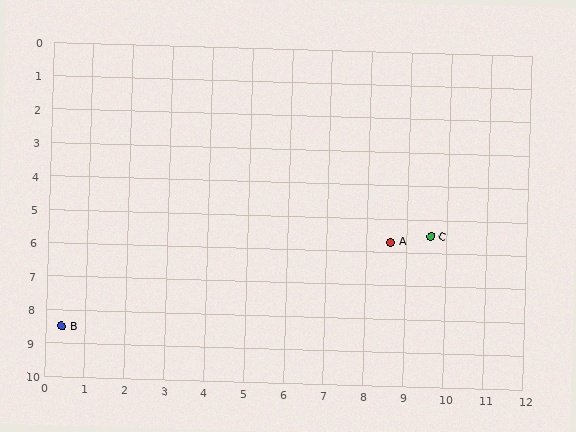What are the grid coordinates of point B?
Point B is at approximately (0.4, 8.5).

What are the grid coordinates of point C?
Point C is at approximately (9.6, 5.5).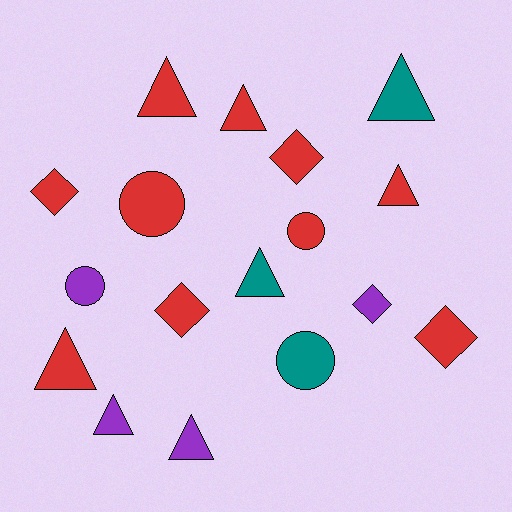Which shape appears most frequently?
Triangle, with 8 objects.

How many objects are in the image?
There are 17 objects.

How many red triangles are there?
There are 4 red triangles.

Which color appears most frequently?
Red, with 10 objects.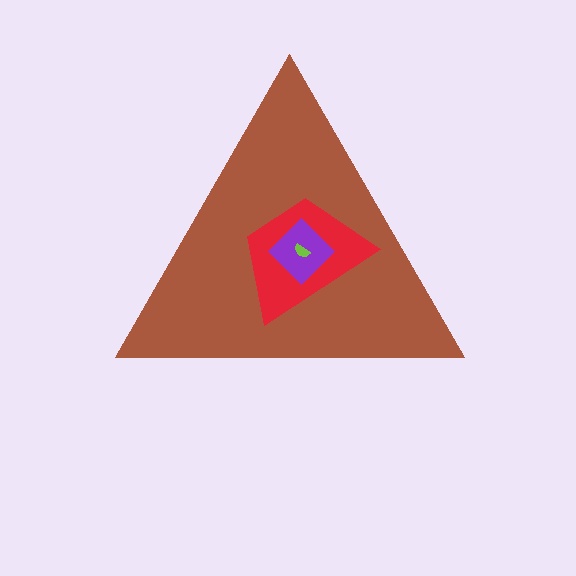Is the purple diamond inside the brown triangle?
Yes.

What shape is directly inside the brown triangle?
The red trapezoid.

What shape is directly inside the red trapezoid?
The purple diamond.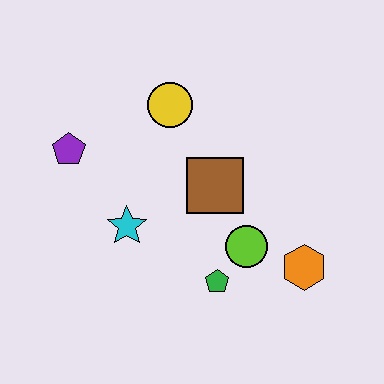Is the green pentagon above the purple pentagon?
No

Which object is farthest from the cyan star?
The orange hexagon is farthest from the cyan star.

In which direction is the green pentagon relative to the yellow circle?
The green pentagon is below the yellow circle.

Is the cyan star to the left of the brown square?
Yes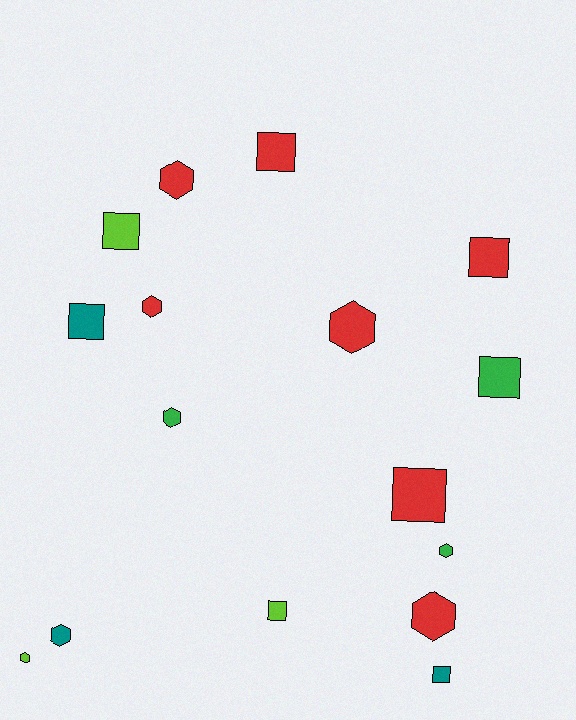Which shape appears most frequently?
Square, with 8 objects.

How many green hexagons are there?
There are 2 green hexagons.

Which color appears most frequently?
Red, with 7 objects.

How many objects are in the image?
There are 16 objects.